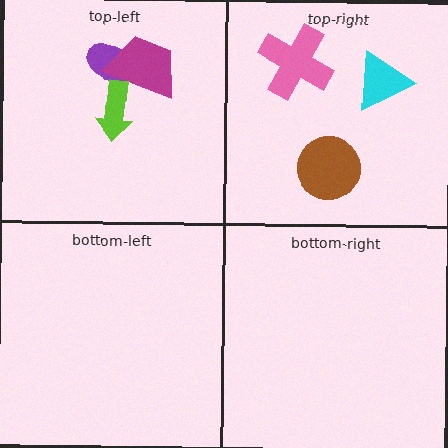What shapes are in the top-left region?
The purple ellipse, the magenta trapezoid, the lime arrow.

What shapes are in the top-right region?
The pink cross, the cyan triangle, the brown circle.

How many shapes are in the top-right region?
3.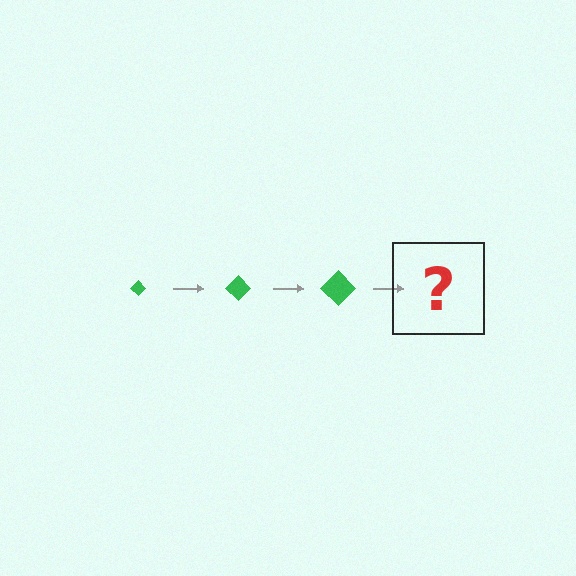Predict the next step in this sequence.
The next step is a green diamond, larger than the previous one.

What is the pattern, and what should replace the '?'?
The pattern is that the diamond gets progressively larger each step. The '?' should be a green diamond, larger than the previous one.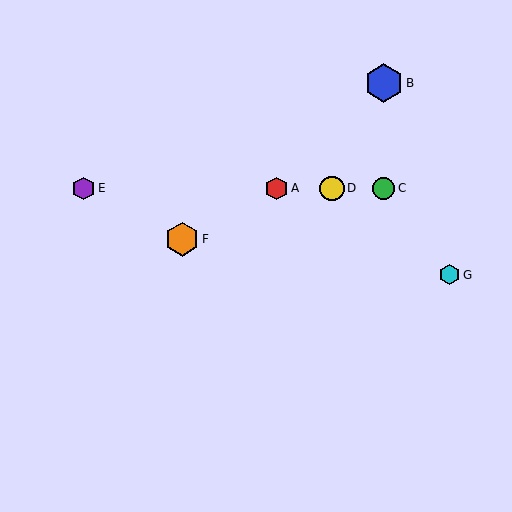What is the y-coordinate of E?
Object E is at y≈189.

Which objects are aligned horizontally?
Objects A, C, D, E are aligned horizontally.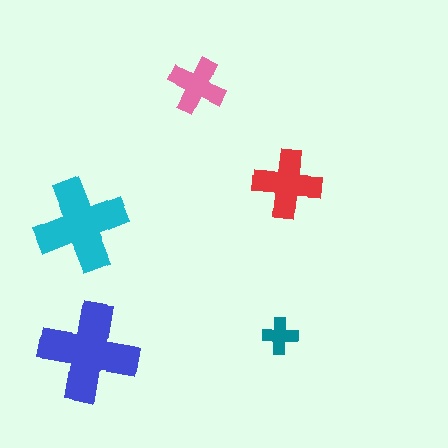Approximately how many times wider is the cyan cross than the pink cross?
About 1.5 times wider.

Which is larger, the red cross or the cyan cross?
The cyan one.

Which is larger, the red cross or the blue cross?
The blue one.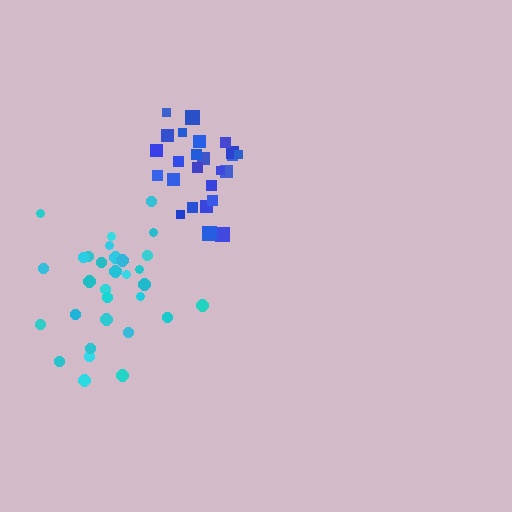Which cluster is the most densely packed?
Blue.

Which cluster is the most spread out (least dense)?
Cyan.